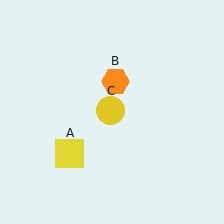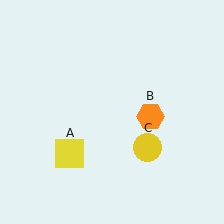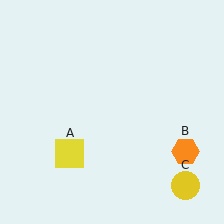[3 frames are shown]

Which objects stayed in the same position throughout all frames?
Yellow square (object A) remained stationary.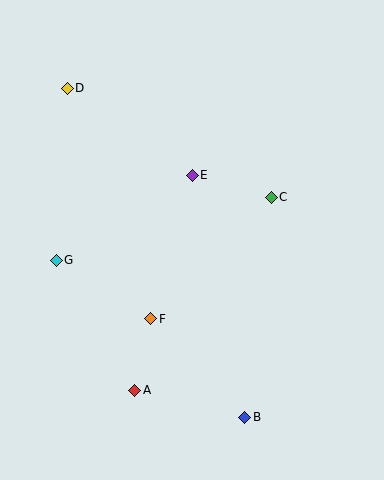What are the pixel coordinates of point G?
Point G is at (56, 261).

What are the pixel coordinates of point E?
Point E is at (192, 175).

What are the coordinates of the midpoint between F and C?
The midpoint between F and C is at (211, 258).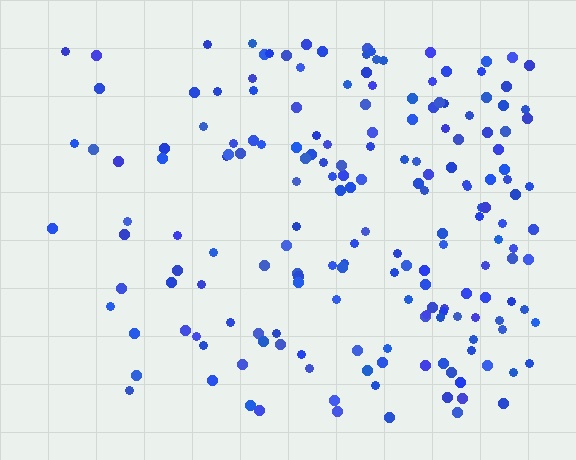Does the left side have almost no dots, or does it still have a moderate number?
Still a moderate number, just noticeably fewer than the right.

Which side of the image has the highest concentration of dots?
The right.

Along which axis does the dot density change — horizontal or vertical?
Horizontal.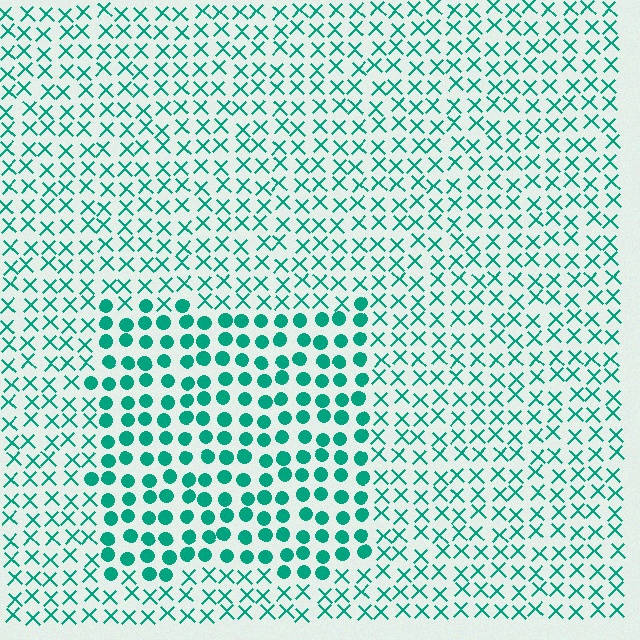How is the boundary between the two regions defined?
The boundary is defined by a change in element shape: circles inside vs. X marks outside. All elements share the same color and spacing.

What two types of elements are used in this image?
The image uses circles inside the rectangle region and X marks outside it.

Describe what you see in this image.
The image is filled with small teal elements arranged in a uniform grid. A rectangle-shaped region contains circles, while the surrounding area contains X marks. The boundary is defined purely by the change in element shape.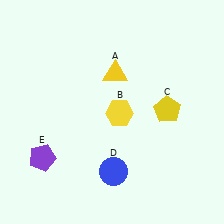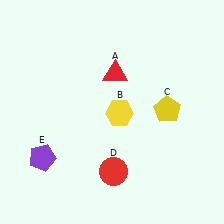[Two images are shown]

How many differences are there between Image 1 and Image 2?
There are 2 differences between the two images.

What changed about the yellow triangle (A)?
In Image 1, A is yellow. In Image 2, it changed to red.